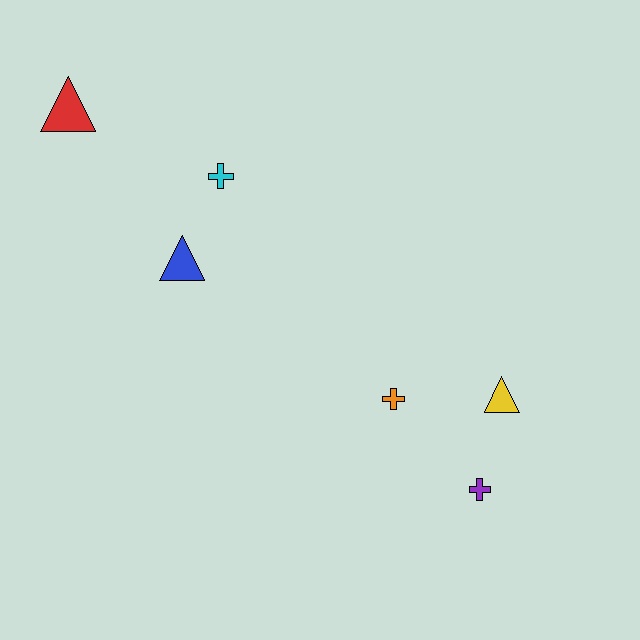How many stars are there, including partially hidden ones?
There are no stars.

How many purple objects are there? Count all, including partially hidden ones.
There is 1 purple object.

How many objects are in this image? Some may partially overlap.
There are 6 objects.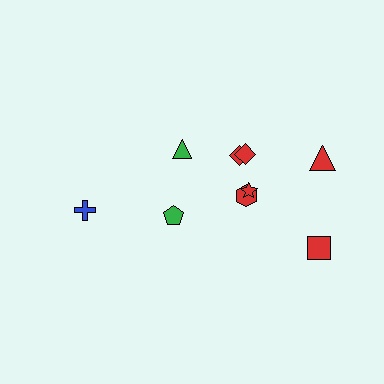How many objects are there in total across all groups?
There are 9 objects.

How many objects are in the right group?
There are 6 objects.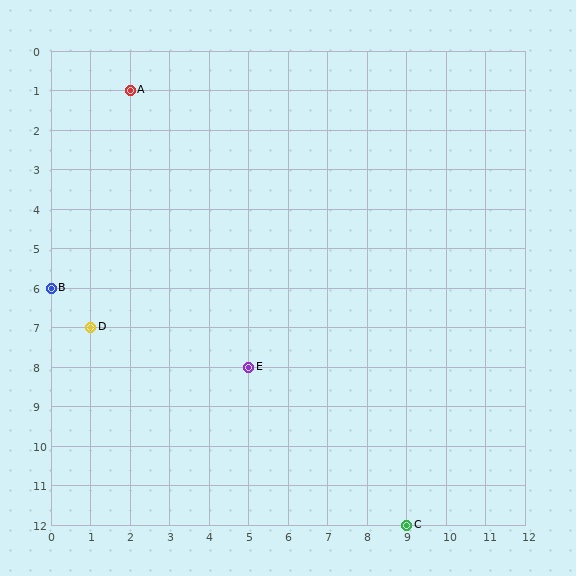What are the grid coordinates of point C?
Point C is at grid coordinates (9, 12).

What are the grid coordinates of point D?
Point D is at grid coordinates (1, 7).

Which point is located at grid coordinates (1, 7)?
Point D is at (1, 7).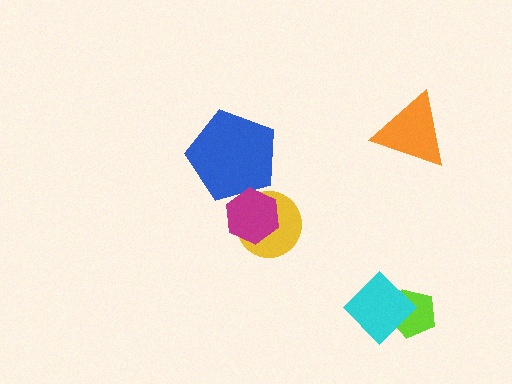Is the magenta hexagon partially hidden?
No, no other shape covers it.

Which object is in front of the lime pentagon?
The cyan diamond is in front of the lime pentagon.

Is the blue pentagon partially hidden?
Yes, it is partially covered by another shape.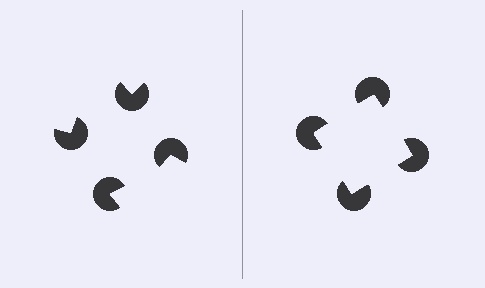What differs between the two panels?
The pac-man discs are positioned identically on both sides; only the wedge orientations differ. On the right they align to a square; on the left they are misaligned.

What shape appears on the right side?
An illusory square.